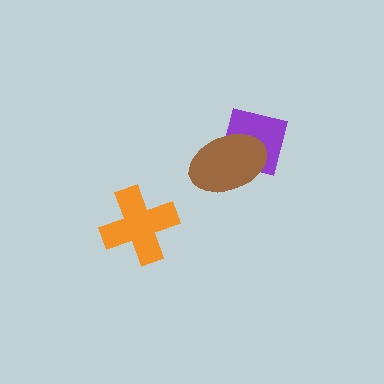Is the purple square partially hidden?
Yes, it is partially covered by another shape.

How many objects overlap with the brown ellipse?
1 object overlaps with the brown ellipse.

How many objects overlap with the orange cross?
0 objects overlap with the orange cross.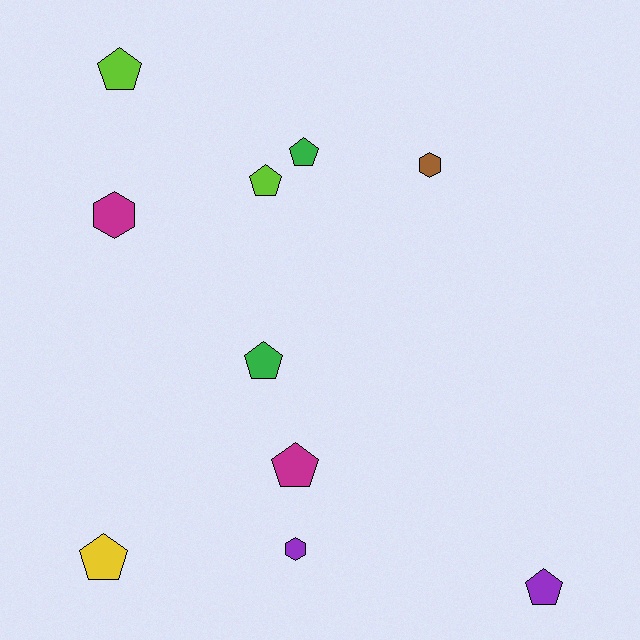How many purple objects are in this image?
There are 2 purple objects.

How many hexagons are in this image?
There are 3 hexagons.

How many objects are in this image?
There are 10 objects.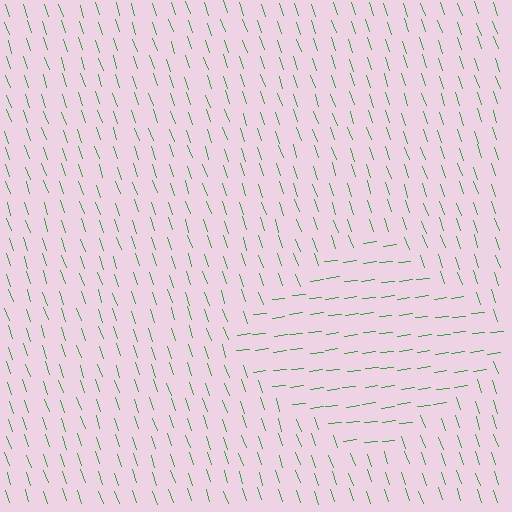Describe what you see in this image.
The image is filled with small green line segments. A diamond region in the image has lines oriented differently from the surrounding lines, creating a visible texture boundary.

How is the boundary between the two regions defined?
The boundary is defined purely by a change in line orientation (approximately 78 degrees difference). All lines are the same color and thickness.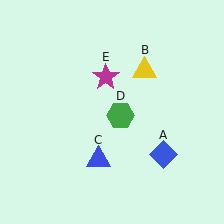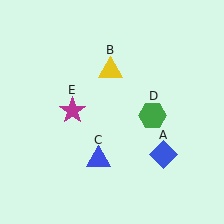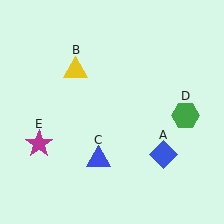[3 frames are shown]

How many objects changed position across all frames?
3 objects changed position: yellow triangle (object B), green hexagon (object D), magenta star (object E).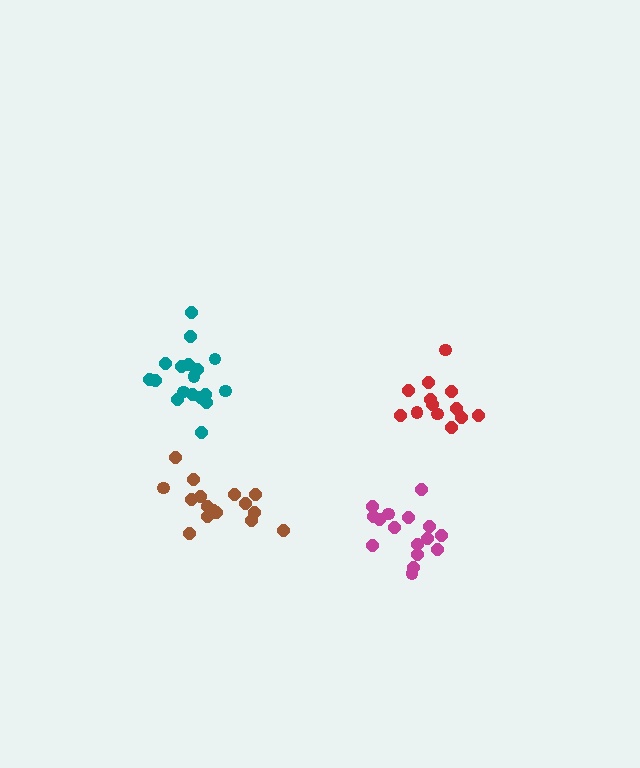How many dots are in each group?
Group 1: 16 dots, Group 2: 18 dots, Group 3: 13 dots, Group 4: 16 dots (63 total).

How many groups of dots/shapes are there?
There are 4 groups.